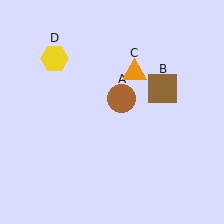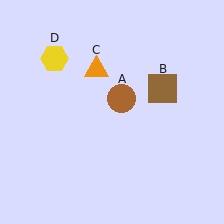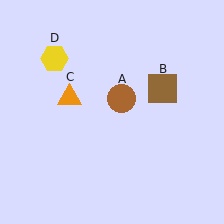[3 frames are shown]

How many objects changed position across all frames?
1 object changed position: orange triangle (object C).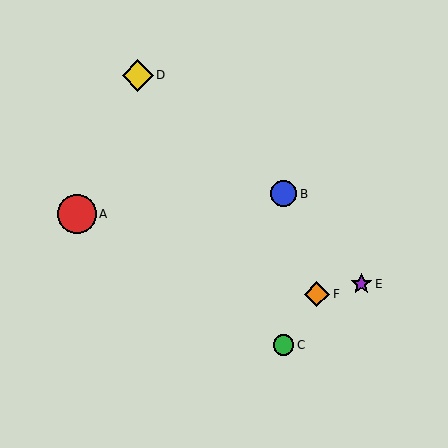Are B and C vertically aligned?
Yes, both are at x≈284.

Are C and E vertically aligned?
No, C is at x≈284 and E is at x≈361.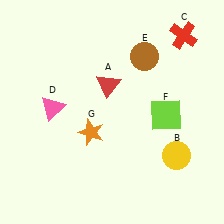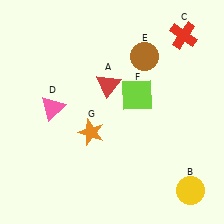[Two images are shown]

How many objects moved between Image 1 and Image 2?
2 objects moved between the two images.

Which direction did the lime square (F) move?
The lime square (F) moved left.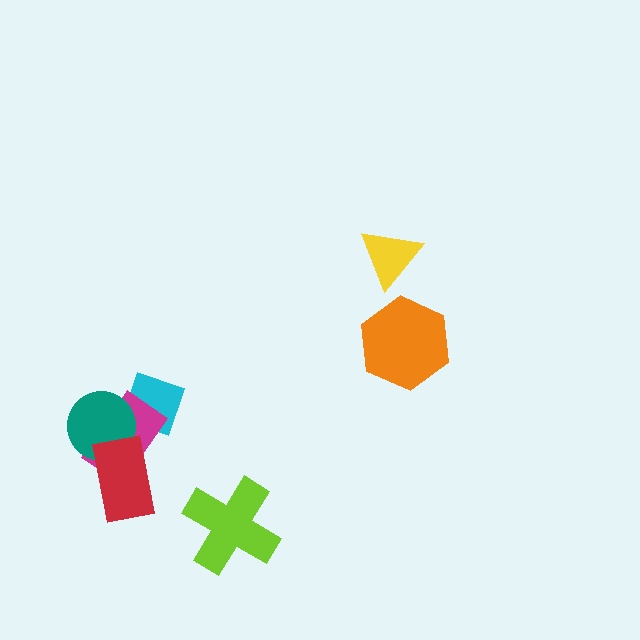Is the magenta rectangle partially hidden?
Yes, it is partially covered by another shape.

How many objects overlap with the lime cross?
0 objects overlap with the lime cross.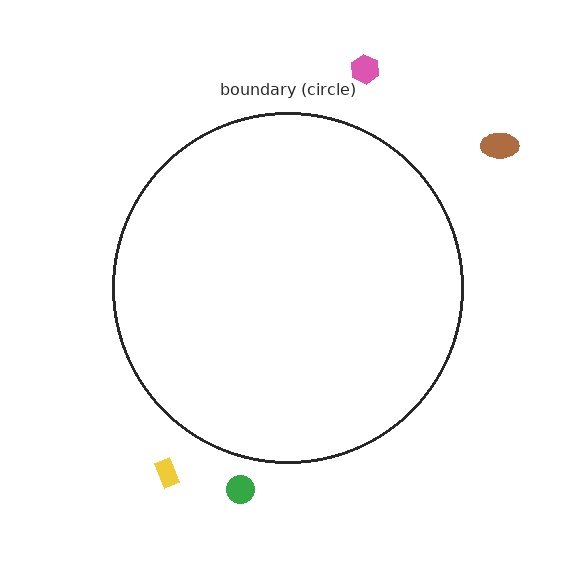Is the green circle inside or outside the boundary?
Outside.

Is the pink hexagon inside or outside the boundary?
Outside.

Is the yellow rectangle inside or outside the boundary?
Outside.